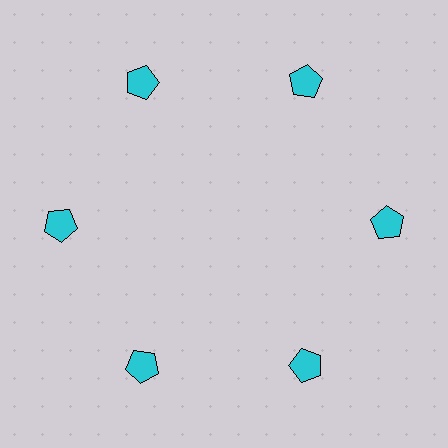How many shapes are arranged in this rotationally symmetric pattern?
There are 6 shapes, arranged in 6 groups of 1.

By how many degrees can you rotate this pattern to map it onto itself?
The pattern maps onto itself every 60 degrees of rotation.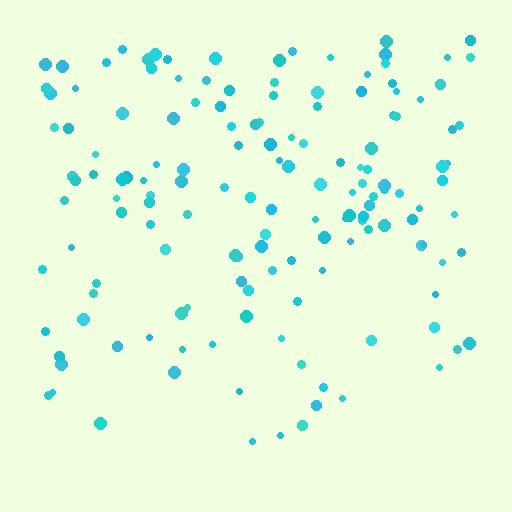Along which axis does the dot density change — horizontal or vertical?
Vertical.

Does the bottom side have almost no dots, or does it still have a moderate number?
Still a moderate number, just noticeably fewer than the top.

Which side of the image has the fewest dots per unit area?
The bottom.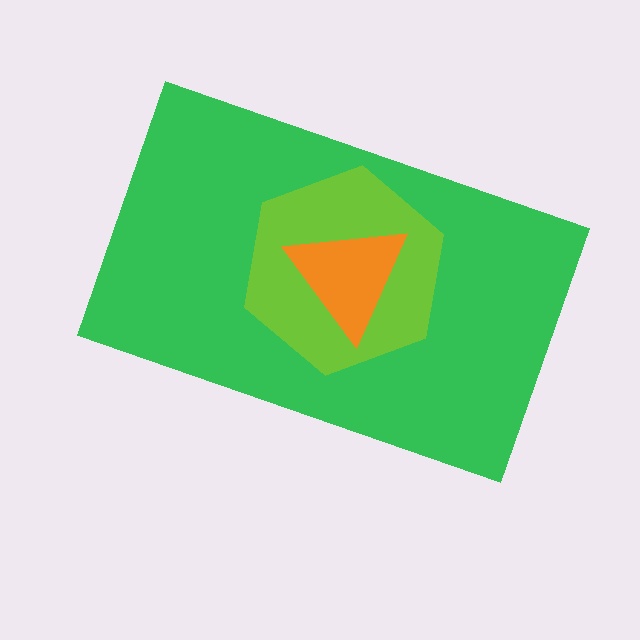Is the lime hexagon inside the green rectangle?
Yes.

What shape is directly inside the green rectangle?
The lime hexagon.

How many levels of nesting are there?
3.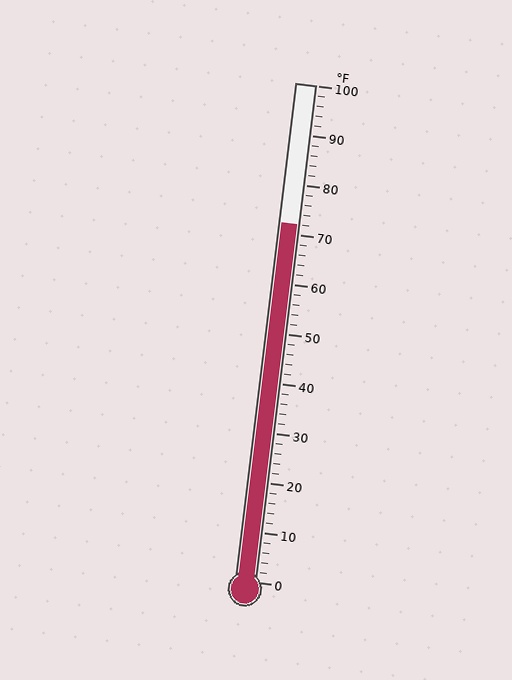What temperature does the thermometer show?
The thermometer shows approximately 72°F.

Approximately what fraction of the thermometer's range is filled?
The thermometer is filled to approximately 70% of its range.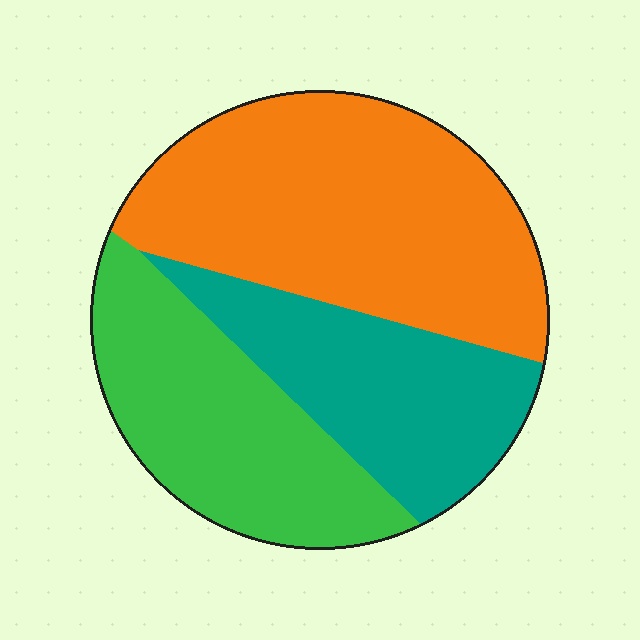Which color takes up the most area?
Orange, at roughly 45%.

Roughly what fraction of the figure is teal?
Teal covers about 25% of the figure.